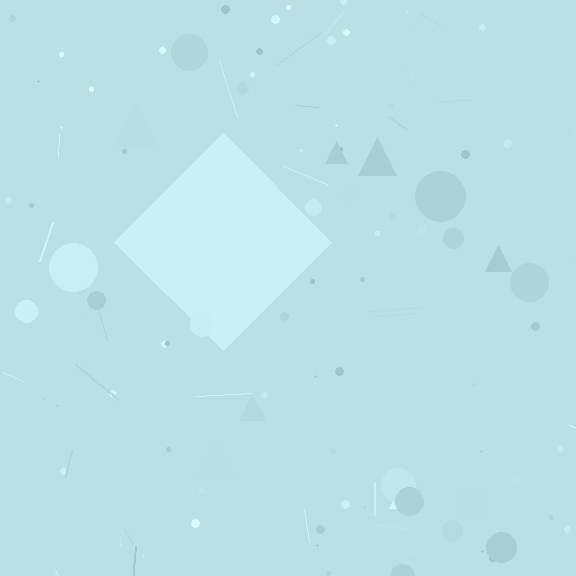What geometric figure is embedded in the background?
A diamond is embedded in the background.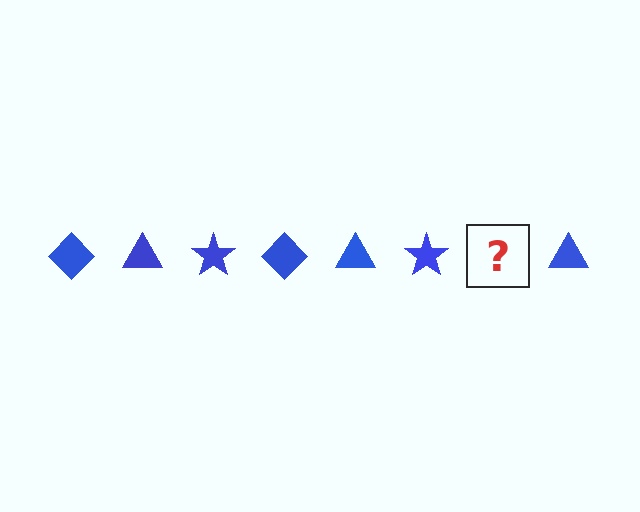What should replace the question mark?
The question mark should be replaced with a blue diamond.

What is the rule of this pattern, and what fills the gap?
The rule is that the pattern cycles through diamond, triangle, star shapes in blue. The gap should be filled with a blue diamond.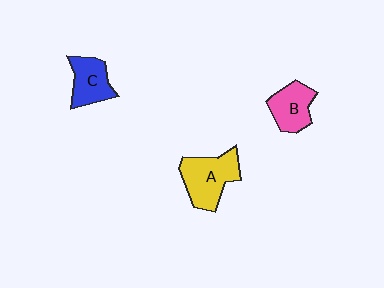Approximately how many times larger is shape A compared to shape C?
Approximately 1.4 times.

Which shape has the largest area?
Shape A (yellow).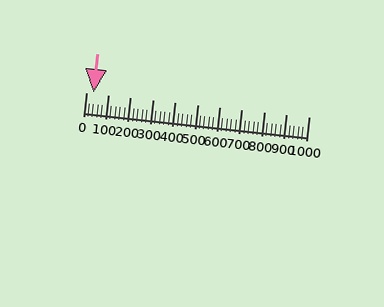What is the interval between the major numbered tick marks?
The major tick marks are spaced 100 units apart.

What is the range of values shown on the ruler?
The ruler shows values from 0 to 1000.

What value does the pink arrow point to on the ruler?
The pink arrow points to approximately 35.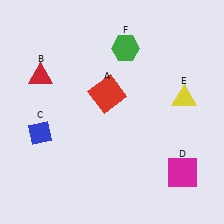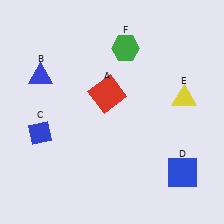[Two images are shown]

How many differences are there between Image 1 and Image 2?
There are 2 differences between the two images.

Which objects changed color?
B changed from red to blue. D changed from magenta to blue.